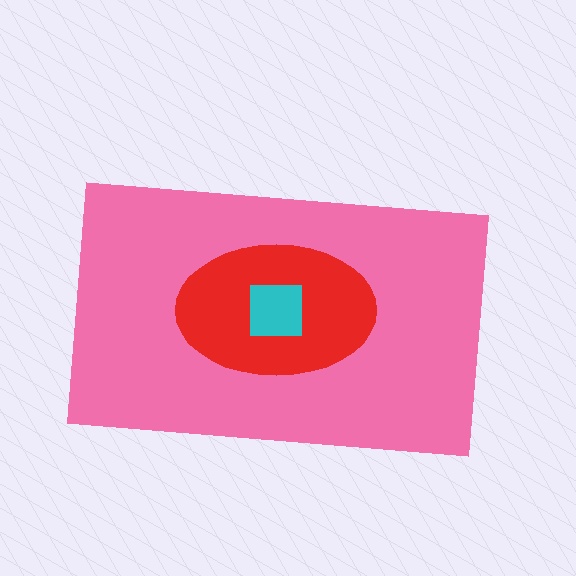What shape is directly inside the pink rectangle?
The red ellipse.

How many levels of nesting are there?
3.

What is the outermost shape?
The pink rectangle.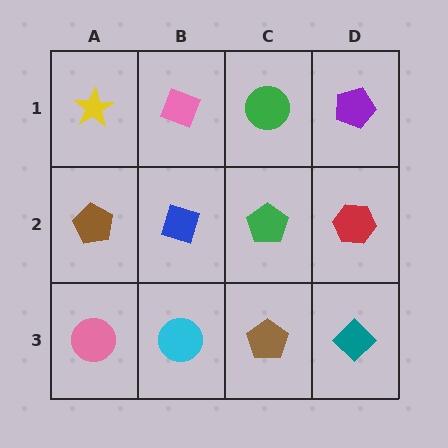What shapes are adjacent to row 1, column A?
A brown pentagon (row 2, column A), a pink diamond (row 1, column B).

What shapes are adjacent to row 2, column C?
A green circle (row 1, column C), a brown pentagon (row 3, column C), a blue diamond (row 2, column B), a red hexagon (row 2, column D).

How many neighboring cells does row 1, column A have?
2.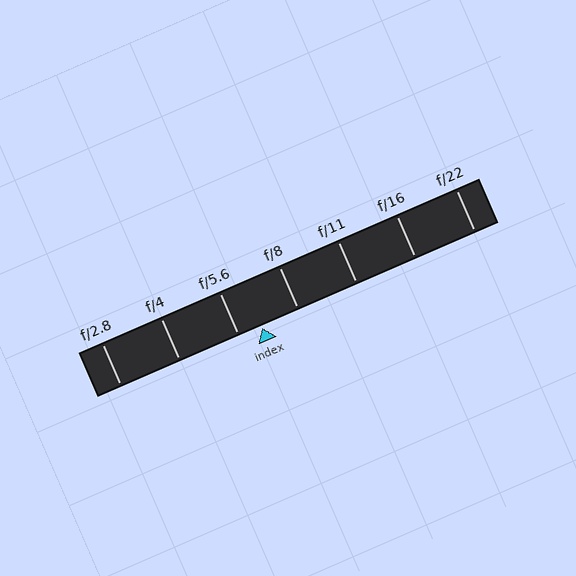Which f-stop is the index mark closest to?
The index mark is closest to f/5.6.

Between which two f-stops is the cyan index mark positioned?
The index mark is between f/5.6 and f/8.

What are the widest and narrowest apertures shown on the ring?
The widest aperture shown is f/2.8 and the narrowest is f/22.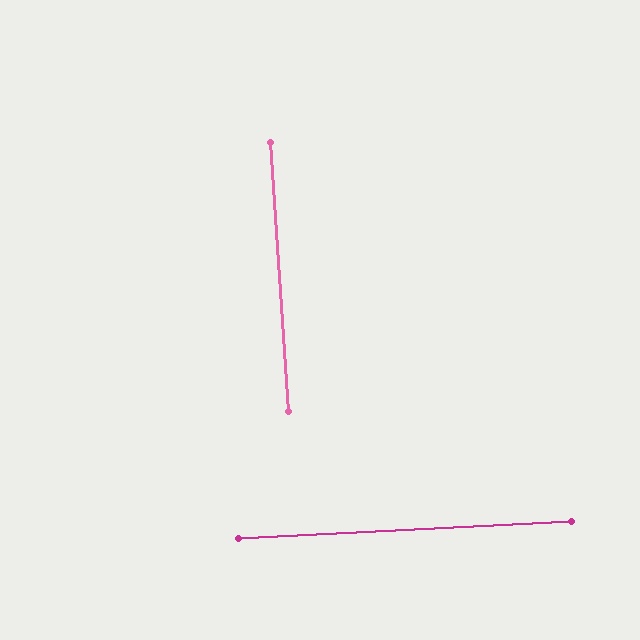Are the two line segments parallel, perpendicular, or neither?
Perpendicular — they meet at approximately 89°.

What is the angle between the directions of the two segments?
Approximately 89 degrees.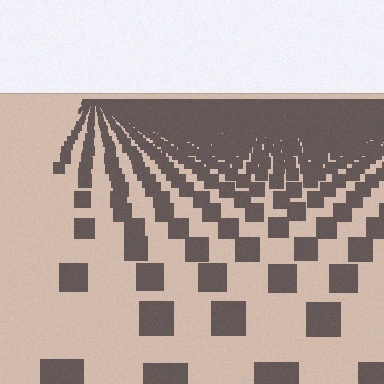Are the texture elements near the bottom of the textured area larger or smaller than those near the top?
Larger. Near the bottom, elements are closer to the viewer and appear at a bigger on-screen size.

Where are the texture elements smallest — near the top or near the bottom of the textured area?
Near the top.